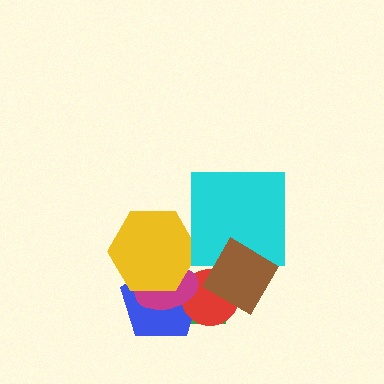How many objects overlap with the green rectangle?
5 objects overlap with the green rectangle.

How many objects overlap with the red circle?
4 objects overlap with the red circle.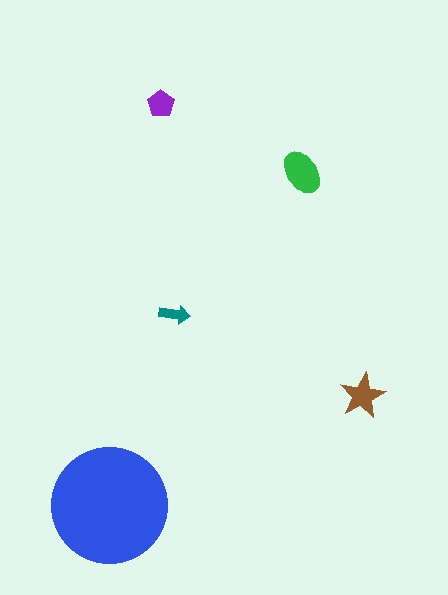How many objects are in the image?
There are 5 objects in the image.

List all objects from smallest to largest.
The teal arrow, the purple pentagon, the brown star, the green ellipse, the blue circle.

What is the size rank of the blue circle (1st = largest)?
1st.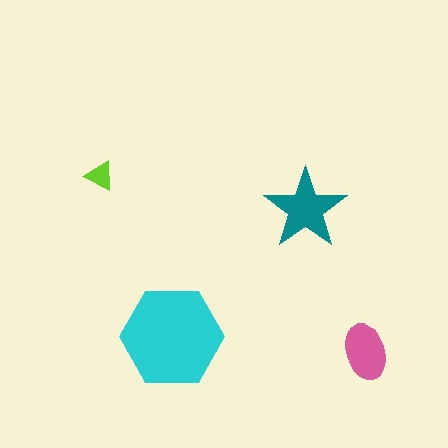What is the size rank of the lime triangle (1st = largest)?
4th.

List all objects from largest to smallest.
The cyan hexagon, the teal star, the pink ellipse, the lime triangle.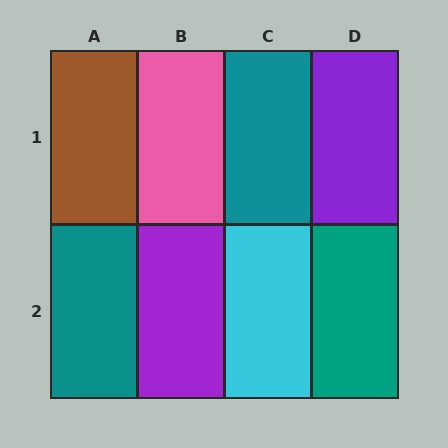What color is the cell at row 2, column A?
Teal.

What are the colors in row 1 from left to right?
Brown, pink, teal, purple.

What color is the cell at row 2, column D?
Teal.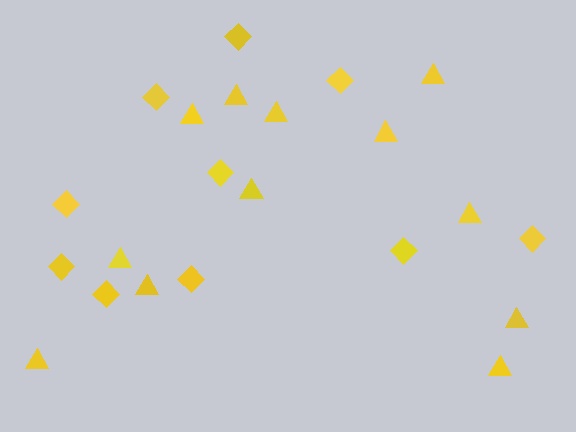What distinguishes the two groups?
There are 2 groups: one group of triangles (12) and one group of diamonds (10).